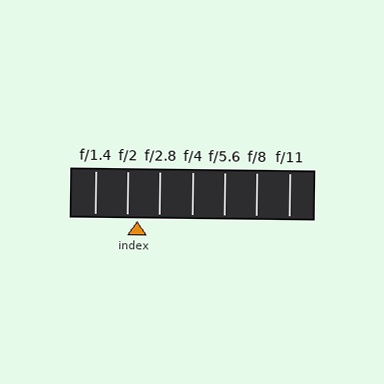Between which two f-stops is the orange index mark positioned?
The index mark is between f/2 and f/2.8.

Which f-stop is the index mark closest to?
The index mark is closest to f/2.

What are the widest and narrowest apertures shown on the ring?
The widest aperture shown is f/1.4 and the narrowest is f/11.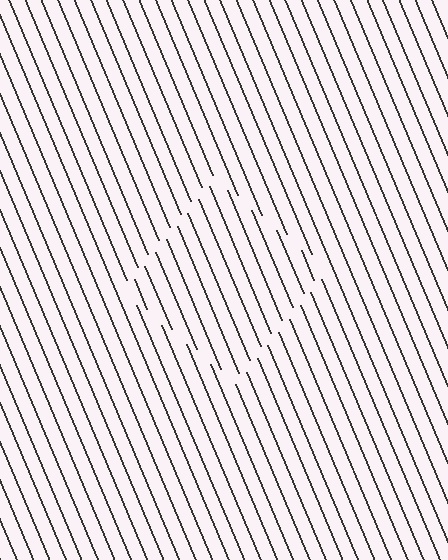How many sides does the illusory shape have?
4 sides — the line-ends trace a square.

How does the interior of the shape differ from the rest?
The interior of the shape contains the same grating, shifted by half a period — the contour is defined by the phase discontinuity where line-ends from the inner and outer gratings abut.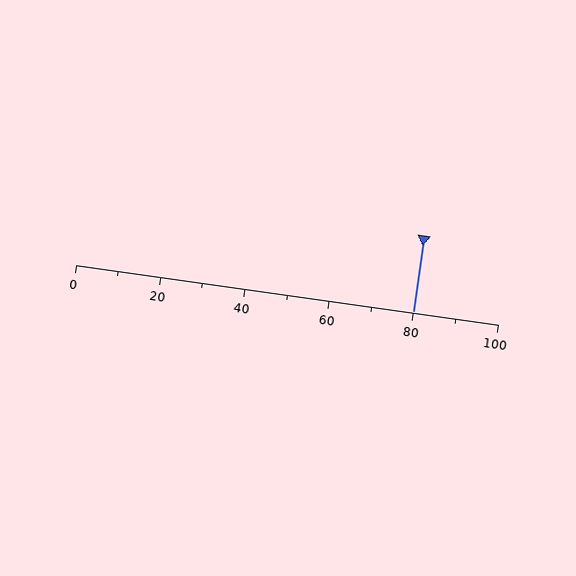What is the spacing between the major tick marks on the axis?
The major ticks are spaced 20 apart.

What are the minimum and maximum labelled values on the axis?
The axis runs from 0 to 100.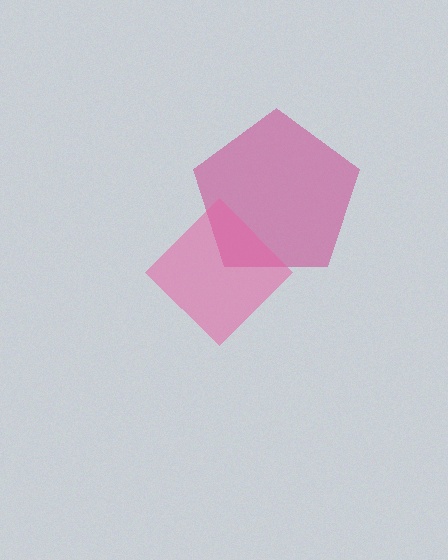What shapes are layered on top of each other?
The layered shapes are: a magenta pentagon, a pink diamond.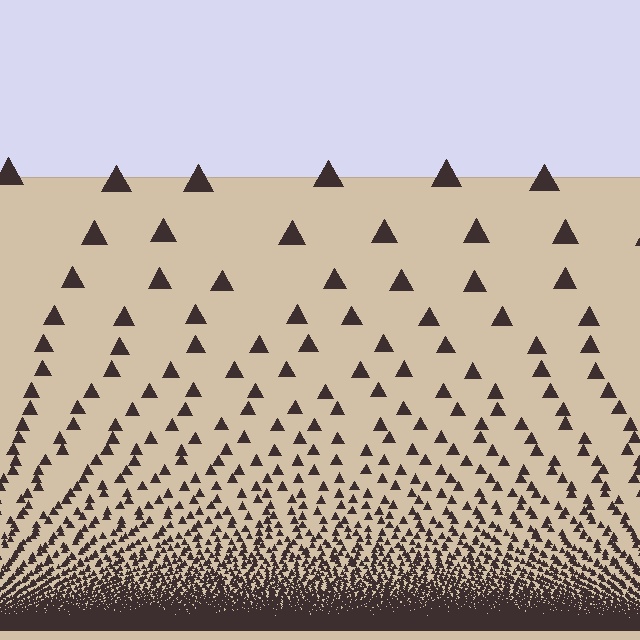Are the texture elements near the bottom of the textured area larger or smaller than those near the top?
Smaller. The gradient is inverted — elements near the bottom are smaller and denser.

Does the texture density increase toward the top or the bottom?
Density increases toward the bottom.